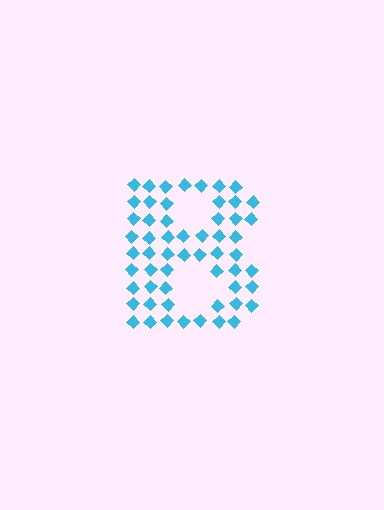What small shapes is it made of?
It is made of small diamonds.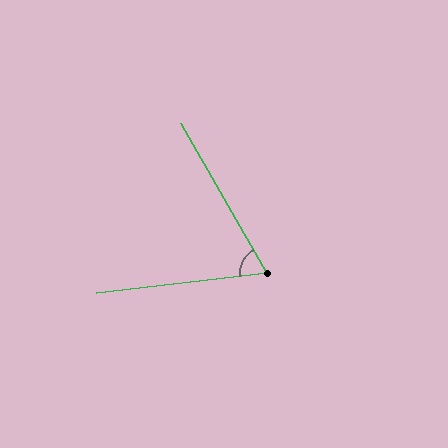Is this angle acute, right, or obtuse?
It is acute.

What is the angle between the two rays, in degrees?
Approximately 67 degrees.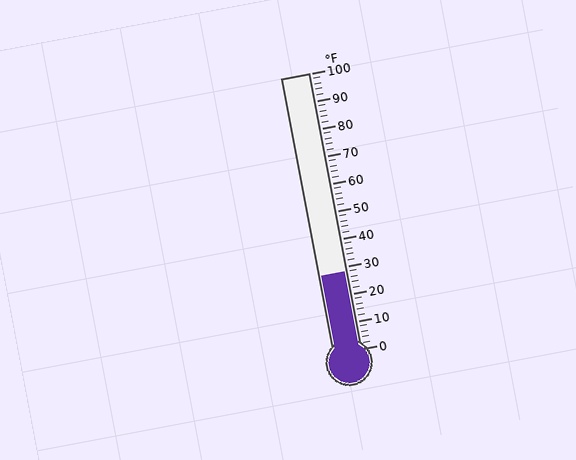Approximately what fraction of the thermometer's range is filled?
The thermometer is filled to approximately 30% of its range.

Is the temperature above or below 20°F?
The temperature is above 20°F.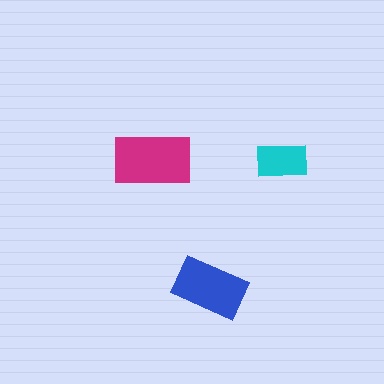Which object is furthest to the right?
The cyan rectangle is rightmost.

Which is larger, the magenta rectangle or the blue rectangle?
The magenta one.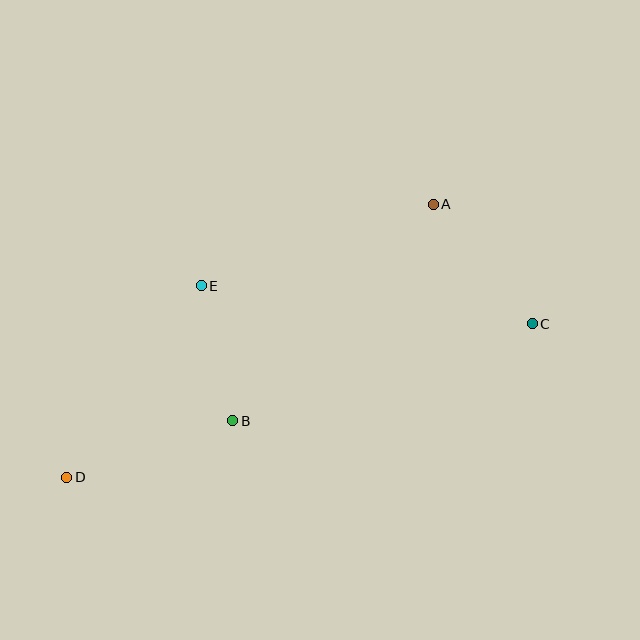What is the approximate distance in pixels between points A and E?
The distance between A and E is approximately 246 pixels.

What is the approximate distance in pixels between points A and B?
The distance between A and B is approximately 295 pixels.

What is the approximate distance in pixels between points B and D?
The distance between B and D is approximately 175 pixels.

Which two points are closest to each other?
Points B and E are closest to each other.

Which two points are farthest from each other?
Points C and D are farthest from each other.